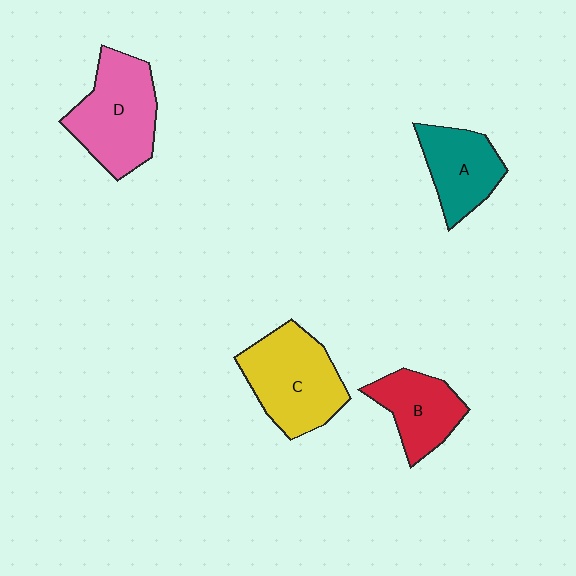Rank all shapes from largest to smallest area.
From largest to smallest: C (yellow), D (pink), A (teal), B (red).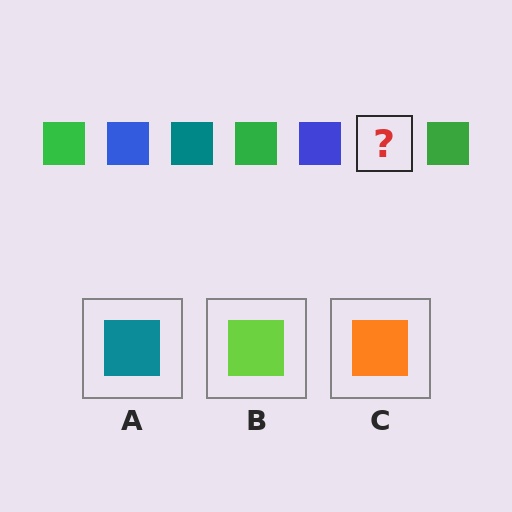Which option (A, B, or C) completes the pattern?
A.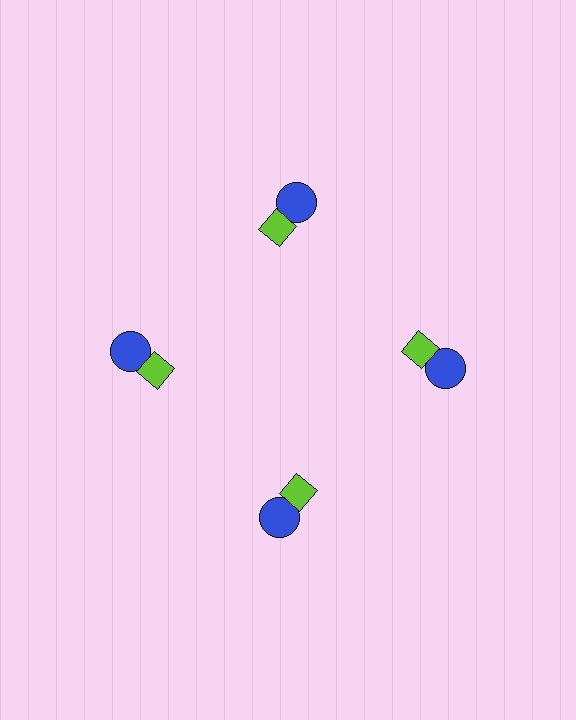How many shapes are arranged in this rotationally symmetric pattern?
There are 8 shapes, arranged in 4 groups of 2.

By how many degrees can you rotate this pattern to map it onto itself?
The pattern maps onto itself every 90 degrees of rotation.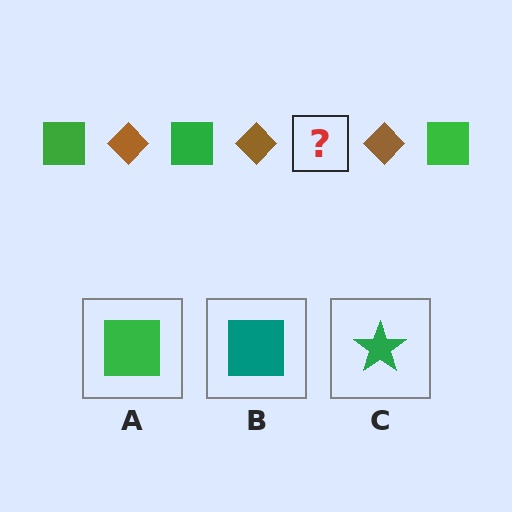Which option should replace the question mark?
Option A.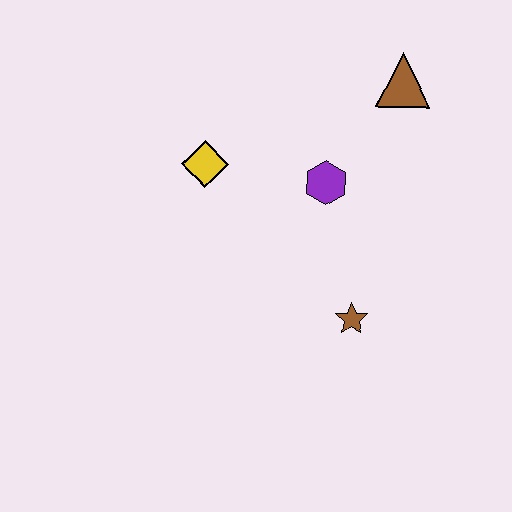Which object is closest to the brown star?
The purple hexagon is closest to the brown star.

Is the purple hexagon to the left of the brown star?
Yes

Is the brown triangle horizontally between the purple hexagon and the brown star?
No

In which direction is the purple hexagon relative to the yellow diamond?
The purple hexagon is to the right of the yellow diamond.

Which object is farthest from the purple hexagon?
The brown star is farthest from the purple hexagon.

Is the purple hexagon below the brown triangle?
Yes